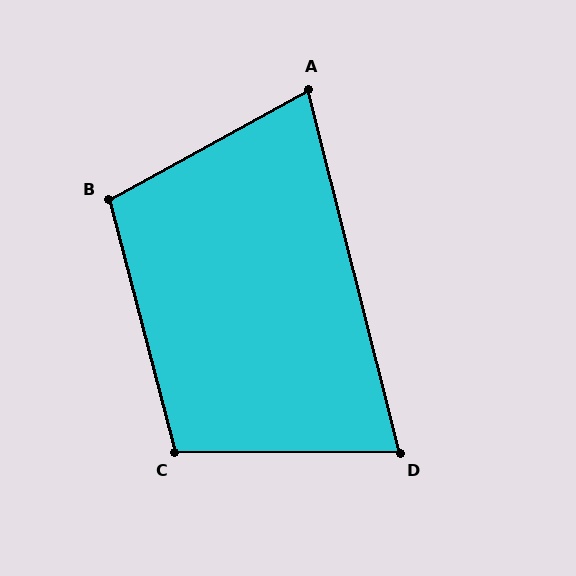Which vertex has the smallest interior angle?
A, at approximately 75 degrees.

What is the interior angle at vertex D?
Approximately 76 degrees (acute).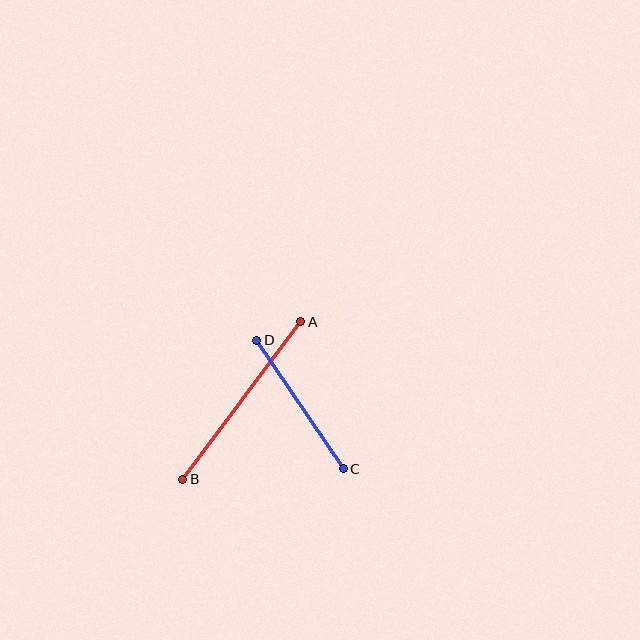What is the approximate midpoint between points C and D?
The midpoint is at approximately (300, 405) pixels.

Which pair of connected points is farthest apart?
Points A and B are farthest apart.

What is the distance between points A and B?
The distance is approximately 197 pixels.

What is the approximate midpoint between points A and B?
The midpoint is at approximately (242, 400) pixels.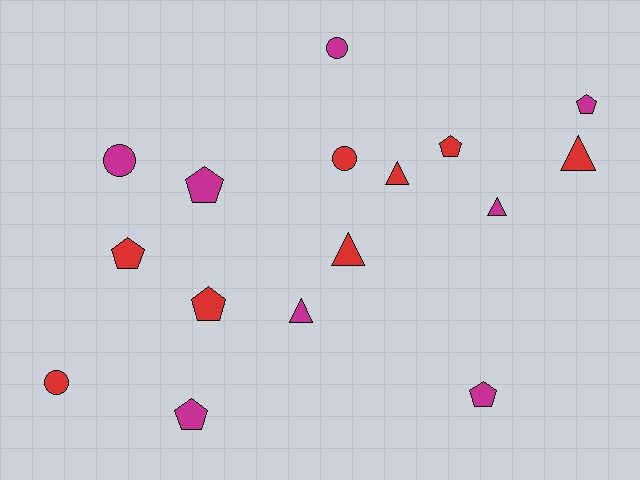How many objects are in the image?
There are 16 objects.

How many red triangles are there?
There are 3 red triangles.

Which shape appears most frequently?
Pentagon, with 7 objects.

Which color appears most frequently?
Magenta, with 8 objects.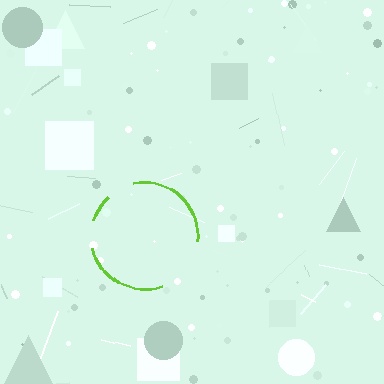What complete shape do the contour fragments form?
The contour fragments form a circle.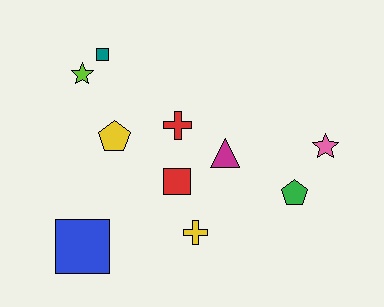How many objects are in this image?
There are 10 objects.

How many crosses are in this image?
There are 2 crosses.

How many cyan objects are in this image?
There are no cyan objects.